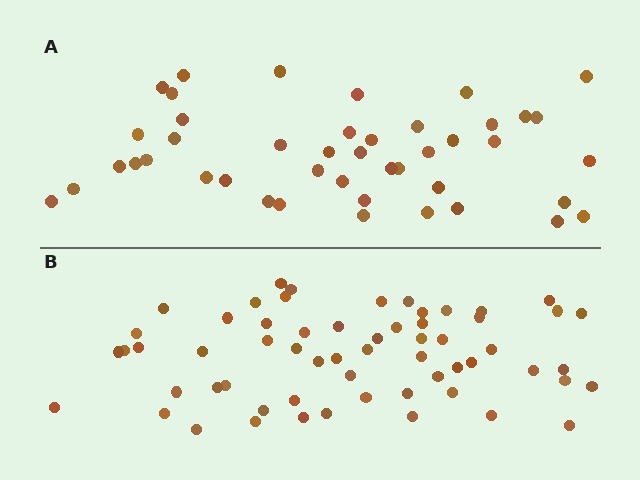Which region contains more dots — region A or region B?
Region B (the bottom region) has more dots.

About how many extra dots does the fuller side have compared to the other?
Region B has approximately 15 more dots than region A.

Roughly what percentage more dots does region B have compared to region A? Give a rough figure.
About 35% more.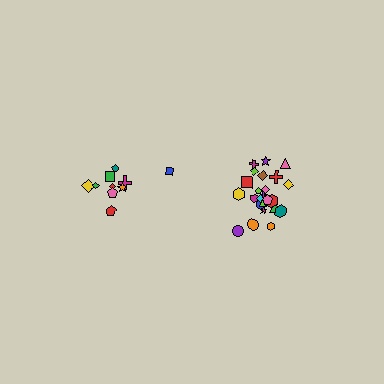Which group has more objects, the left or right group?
The right group.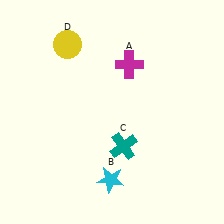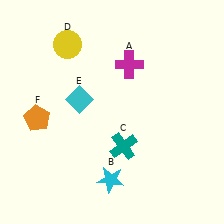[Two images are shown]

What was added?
A cyan diamond (E), an orange pentagon (F) were added in Image 2.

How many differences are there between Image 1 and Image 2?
There are 2 differences between the two images.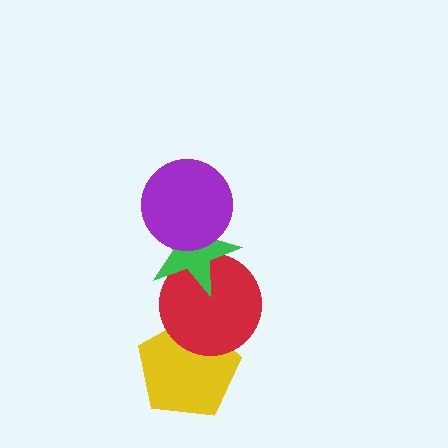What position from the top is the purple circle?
The purple circle is 1st from the top.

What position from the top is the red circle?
The red circle is 3rd from the top.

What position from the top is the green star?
The green star is 2nd from the top.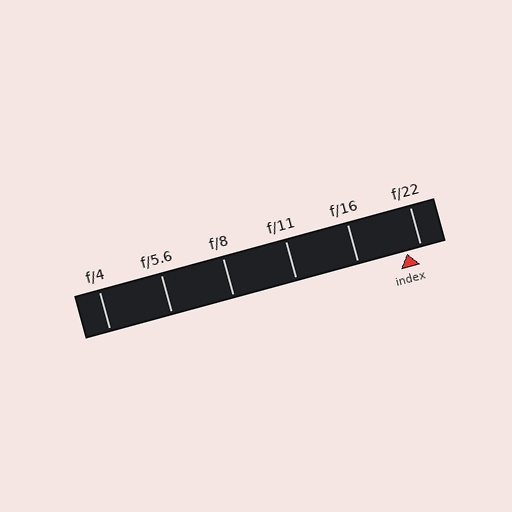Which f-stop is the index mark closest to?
The index mark is closest to f/22.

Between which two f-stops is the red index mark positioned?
The index mark is between f/16 and f/22.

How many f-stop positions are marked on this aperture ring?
There are 6 f-stop positions marked.